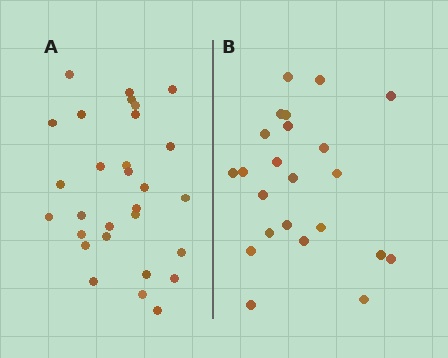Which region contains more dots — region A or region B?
Region A (the left region) has more dots.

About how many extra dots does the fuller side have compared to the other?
Region A has about 6 more dots than region B.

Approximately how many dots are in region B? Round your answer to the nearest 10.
About 20 dots. (The exact count is 23, which rounds to 20.)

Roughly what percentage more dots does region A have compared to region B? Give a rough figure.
About 25% more.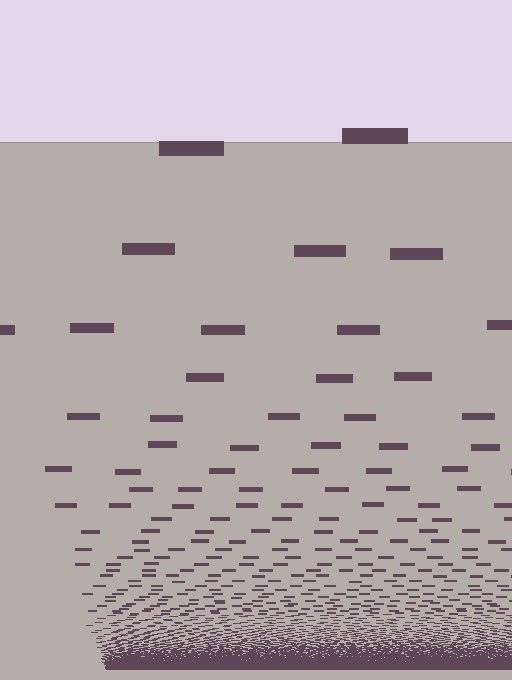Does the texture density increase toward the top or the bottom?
Density increases toward the bottom.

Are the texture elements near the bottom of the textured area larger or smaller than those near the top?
Smaller. The gradient is inverted — elements near the bottom are smaller and denser.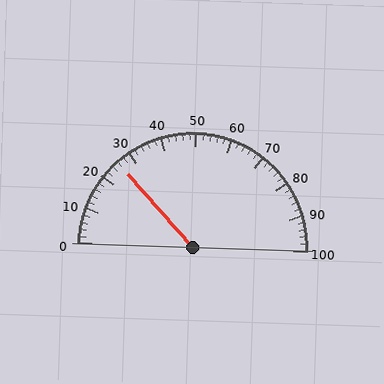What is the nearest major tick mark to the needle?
The nearest major tick mark is 30.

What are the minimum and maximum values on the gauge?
The gauge ranges from 0 to 100.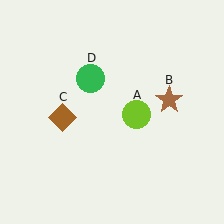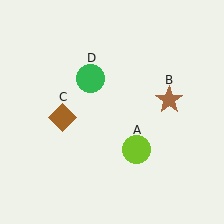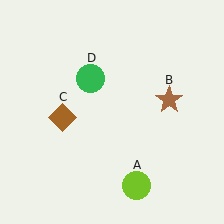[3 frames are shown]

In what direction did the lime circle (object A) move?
The lime circle (object A) moved down.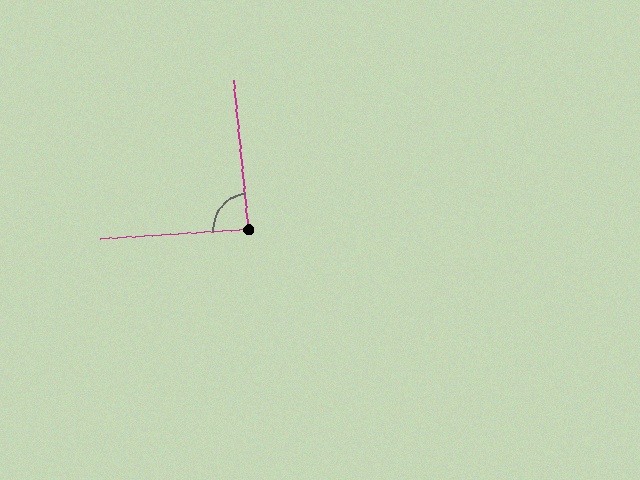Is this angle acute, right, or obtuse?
It is approximately a right angle.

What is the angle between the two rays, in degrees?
Approximately 88 degrees.